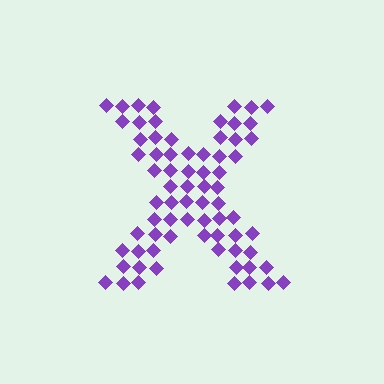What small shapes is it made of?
It is made of small diamonds.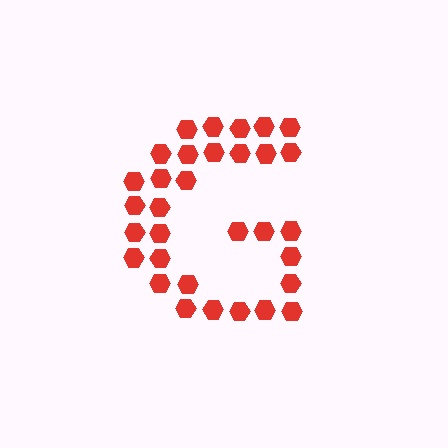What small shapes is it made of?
It is made of small hexagons.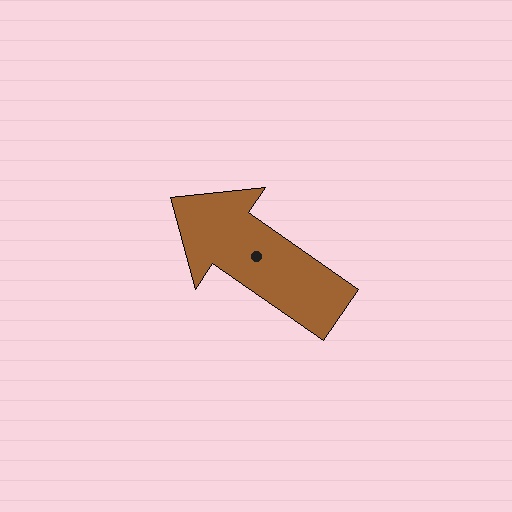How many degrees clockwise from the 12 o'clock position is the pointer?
Approximately 305 degrees.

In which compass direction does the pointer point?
Northwest.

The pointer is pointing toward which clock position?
Roughly 10 o'clock.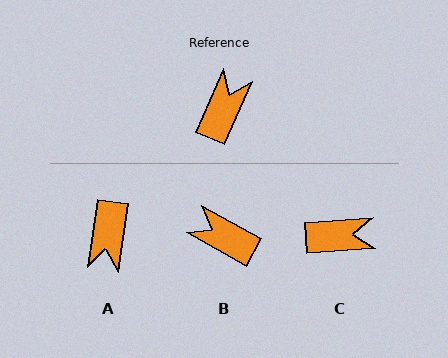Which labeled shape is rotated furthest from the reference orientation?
A, about 165 degrees away.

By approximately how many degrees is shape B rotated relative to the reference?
Approximately 85 degrees counter-clockwise.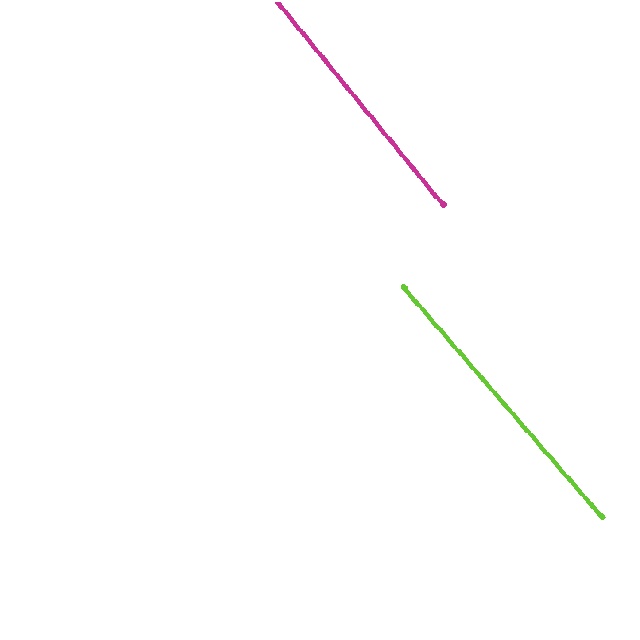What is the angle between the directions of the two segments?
Approximately 2 degrees.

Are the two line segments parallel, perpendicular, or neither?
Parallel — their directions differ by only 1.7°.